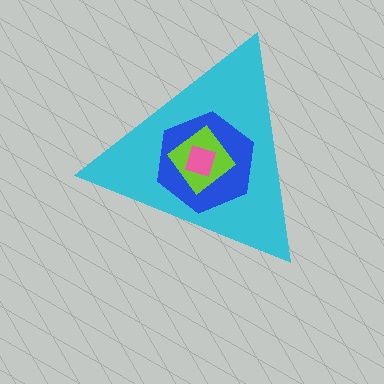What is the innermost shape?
The pink square.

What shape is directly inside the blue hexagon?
The lime diamond.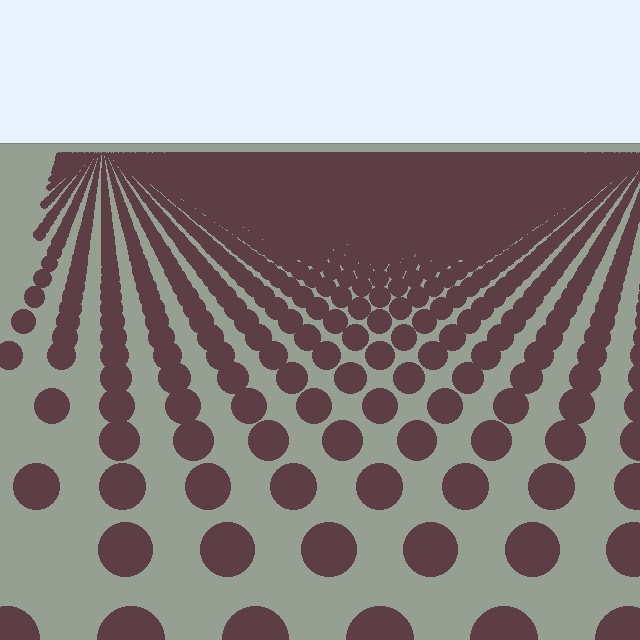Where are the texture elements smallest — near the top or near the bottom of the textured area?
Near the top.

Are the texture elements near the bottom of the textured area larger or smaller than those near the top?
Larger. Near the bottom, elements are closer to the viewer and appear at a bigger on-screen size.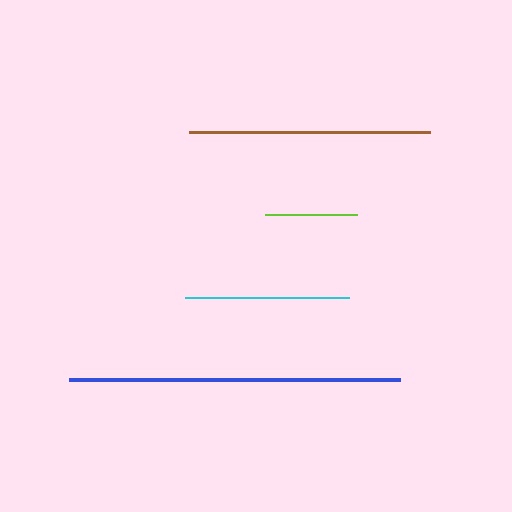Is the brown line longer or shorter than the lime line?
The brown line is longer than the lime line.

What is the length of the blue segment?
The blue segment is approximately 331 pixels long.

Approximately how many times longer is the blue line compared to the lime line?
The blue line is approximately 3.6 times the length of the lime line.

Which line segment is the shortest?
The lime line is the shortest at approximately 92 pixels.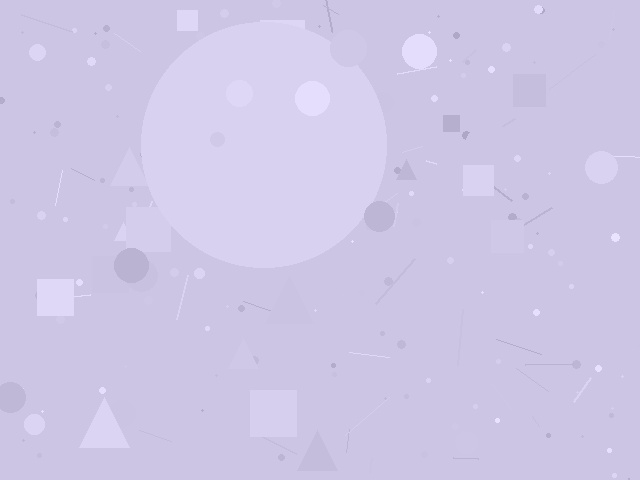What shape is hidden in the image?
A circle is hidden in the image.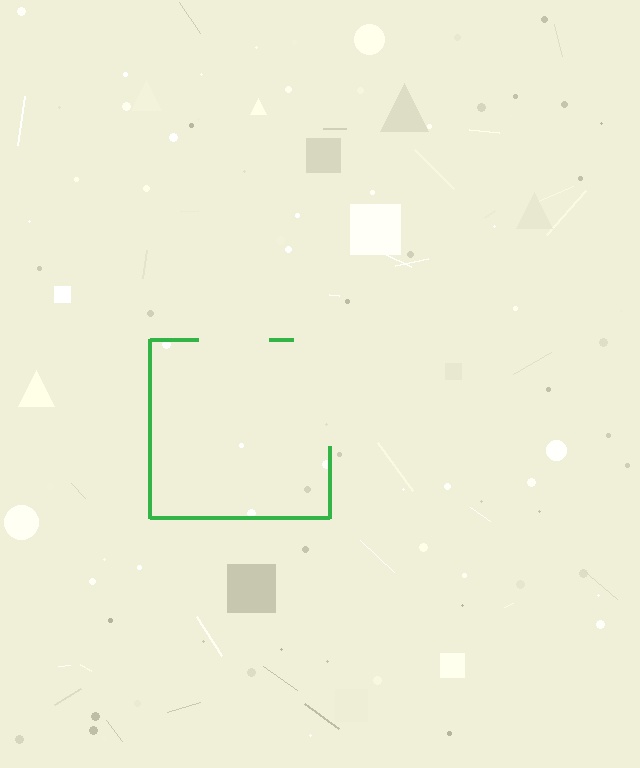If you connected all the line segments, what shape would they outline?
They would outline a square.